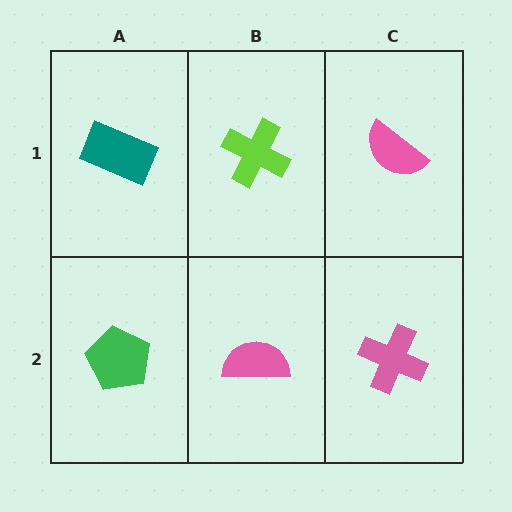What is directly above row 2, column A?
A teal rectangle.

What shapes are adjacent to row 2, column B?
A lime cross (row 1, column B), a green pentagon (row 2, column A), a pink cross (row 2, column C).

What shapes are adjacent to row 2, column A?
A teal rectangle (row 1, column A), a pink semicircle (row 2, column B).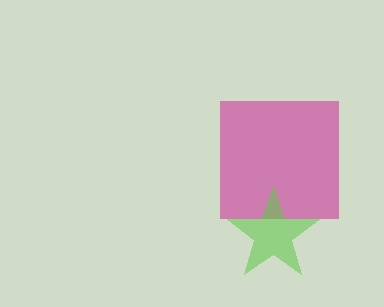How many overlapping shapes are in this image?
There are 2 overlapping shapes in the image.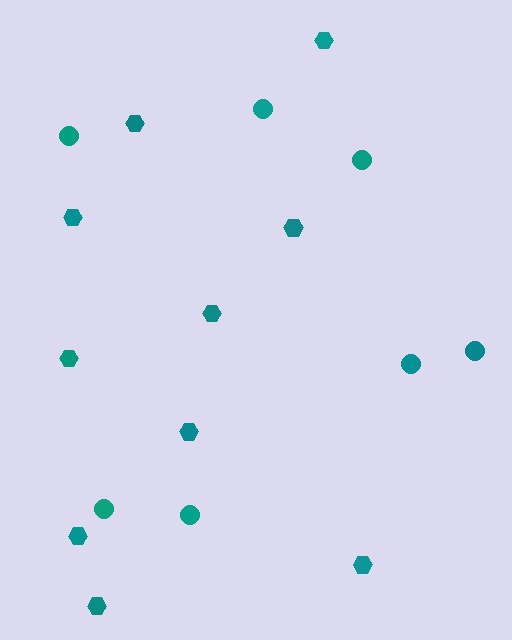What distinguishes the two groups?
There are 2 groups: one group of circles (7) and one group of hexagons (10).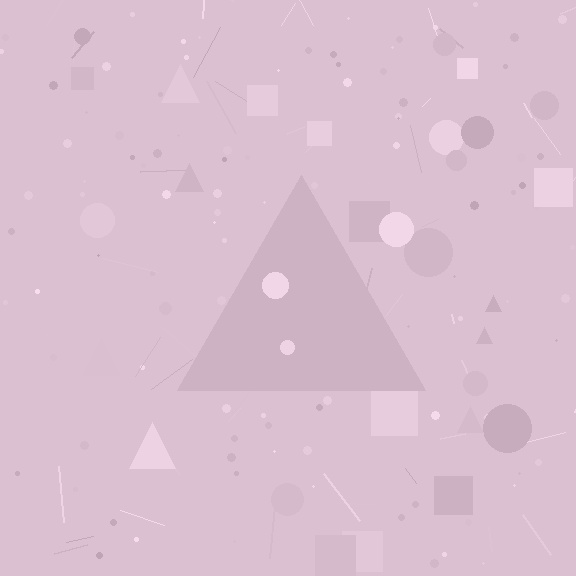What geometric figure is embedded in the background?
A triangle is embedded in the background.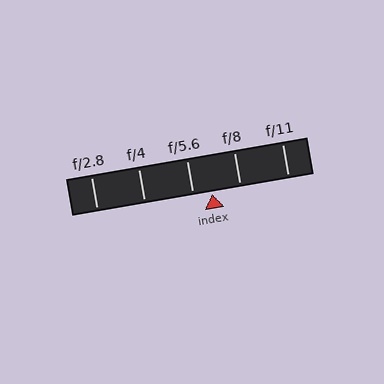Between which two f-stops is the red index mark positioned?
The index mark is between f/5.6 and f/8.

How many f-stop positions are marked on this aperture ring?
There are 5 f-stop positions marked.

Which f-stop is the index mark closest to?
The index mark is closest to f/5.6.